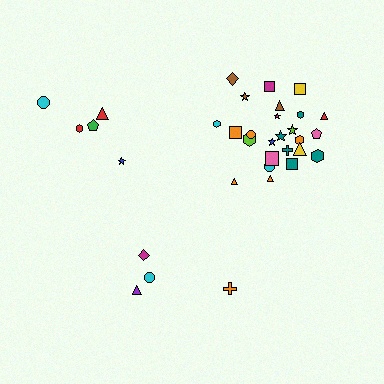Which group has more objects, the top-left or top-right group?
The top-right group.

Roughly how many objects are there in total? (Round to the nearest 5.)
Roughly 35 objects in total.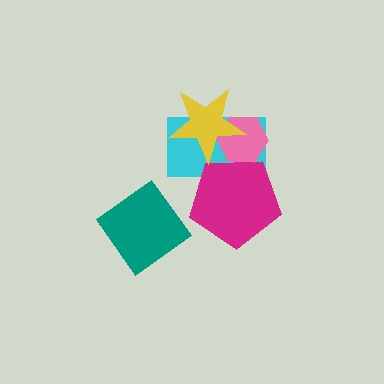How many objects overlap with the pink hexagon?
3 objects overlap with the pink hexagon.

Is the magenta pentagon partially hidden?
Yes, it is partially covered by another shape.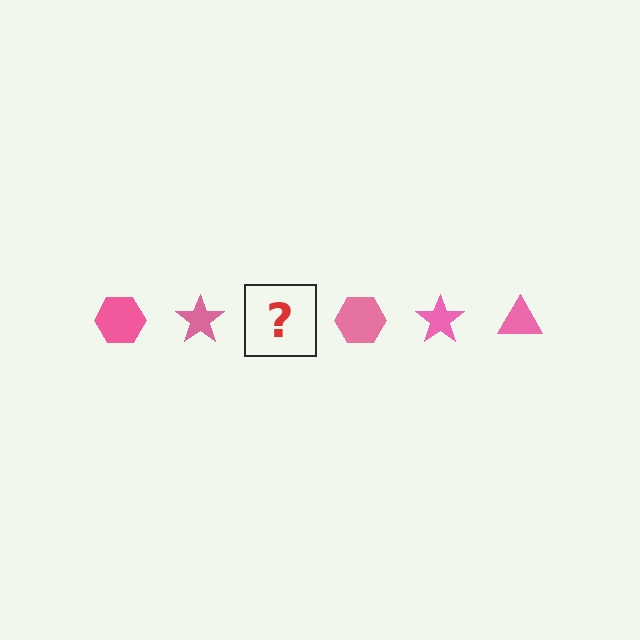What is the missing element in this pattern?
The missing element is a pink triangle.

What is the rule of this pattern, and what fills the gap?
The rule is that the pattern cycles through hexagon, star, triangle shapes in pink. The gap should be filled with a pink triangle.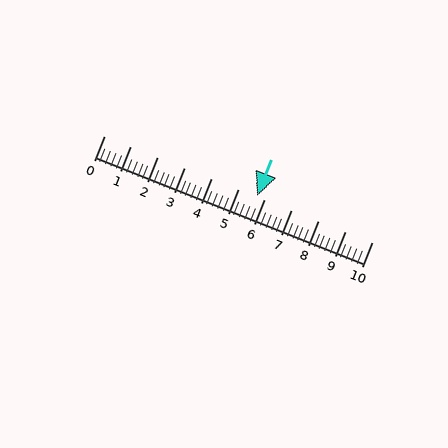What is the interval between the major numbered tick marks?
The major tick marks are spaced 1 units apart.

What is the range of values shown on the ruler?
The ruler shows values from 0 to 10.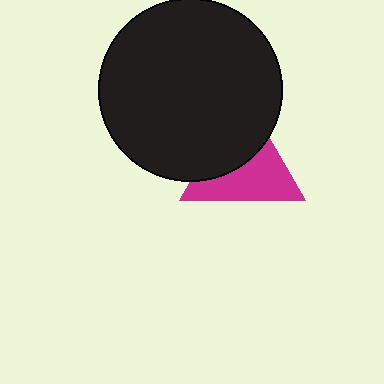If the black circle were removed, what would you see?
You would see the complete magenta triangle.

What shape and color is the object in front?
The object in front is a black circle.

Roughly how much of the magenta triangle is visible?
About half of it is visible (roughly 55%).